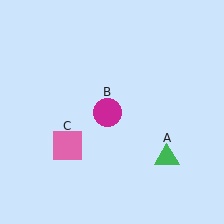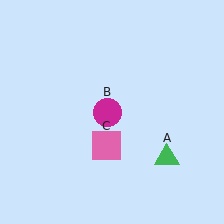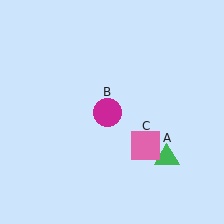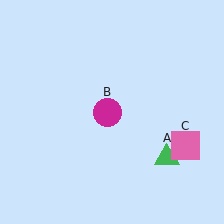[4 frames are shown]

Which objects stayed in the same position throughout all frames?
Green triangle (object A) and magenta circle (object B) remained stationary.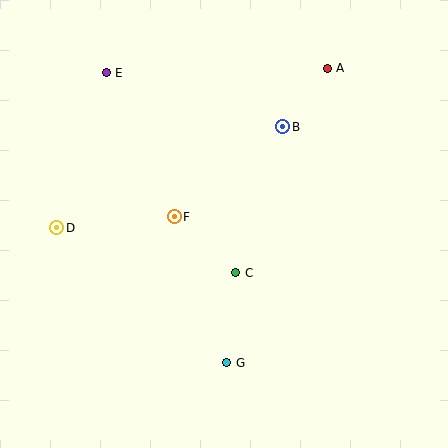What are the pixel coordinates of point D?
Point D is at (56, 228).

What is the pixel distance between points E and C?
The distance between E and C is 238 pixels.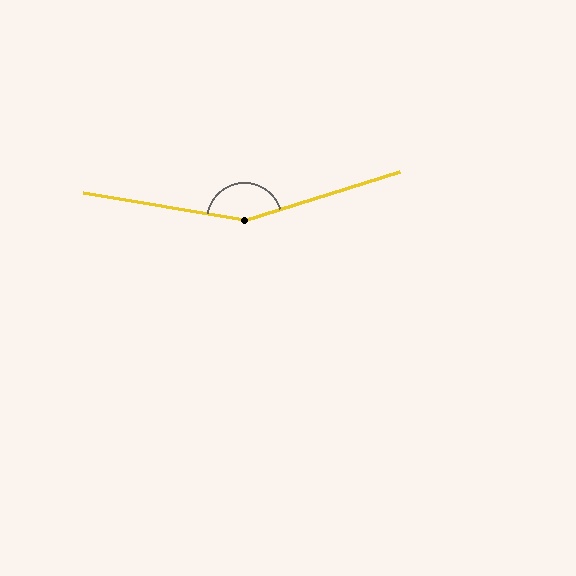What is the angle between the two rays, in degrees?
Approximately 153 degrees.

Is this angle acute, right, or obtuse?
It is obtuse.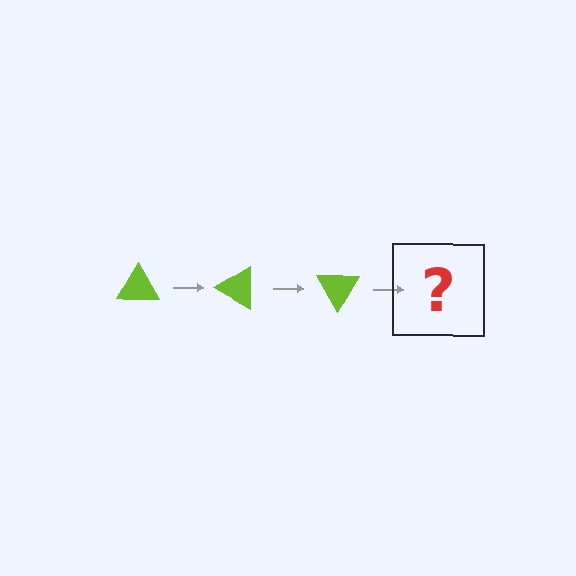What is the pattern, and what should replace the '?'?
The pattern is that the triangle rotates 30 degrees each step. The '?' should be a lime triangle rotated 90 degrees.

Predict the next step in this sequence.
The next step is a lime triangle rotated 90 degrees.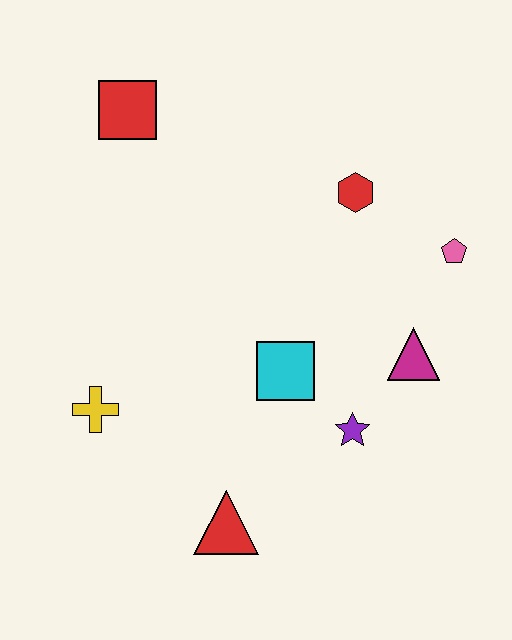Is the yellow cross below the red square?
Yes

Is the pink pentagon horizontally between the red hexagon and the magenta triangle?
No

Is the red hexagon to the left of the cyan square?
No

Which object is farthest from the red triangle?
The red square is farthest from the red triangle.